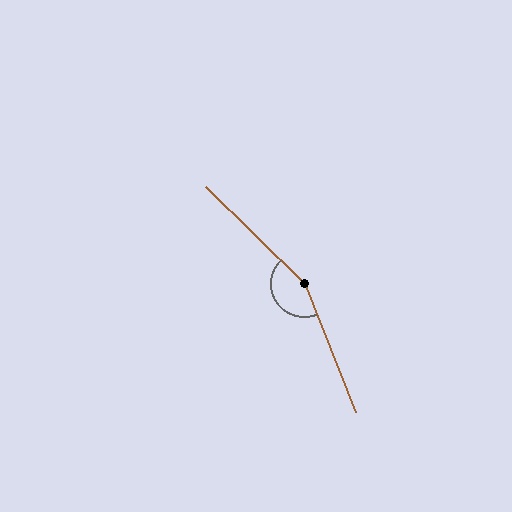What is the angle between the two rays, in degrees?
Approximately 156 degrees.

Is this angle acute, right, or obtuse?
It is obtuse.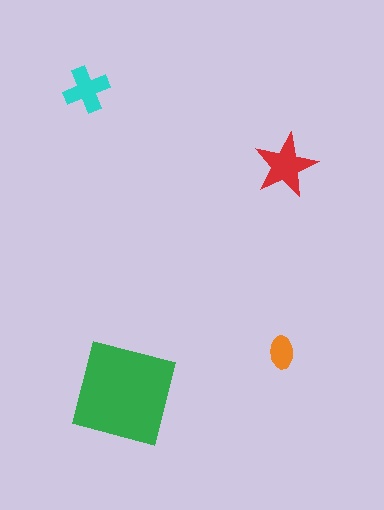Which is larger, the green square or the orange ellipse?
The green square.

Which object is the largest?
The green square.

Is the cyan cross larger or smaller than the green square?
Smaller.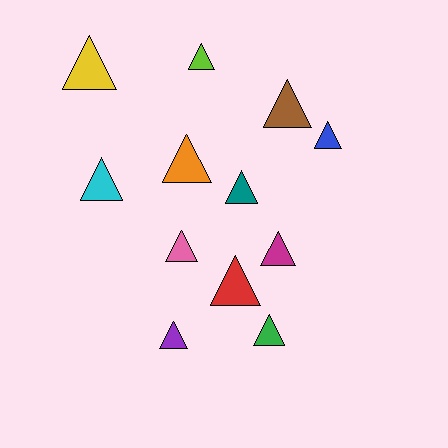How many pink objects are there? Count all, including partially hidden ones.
There is 1 pink object.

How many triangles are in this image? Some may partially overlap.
There are 12 triangles.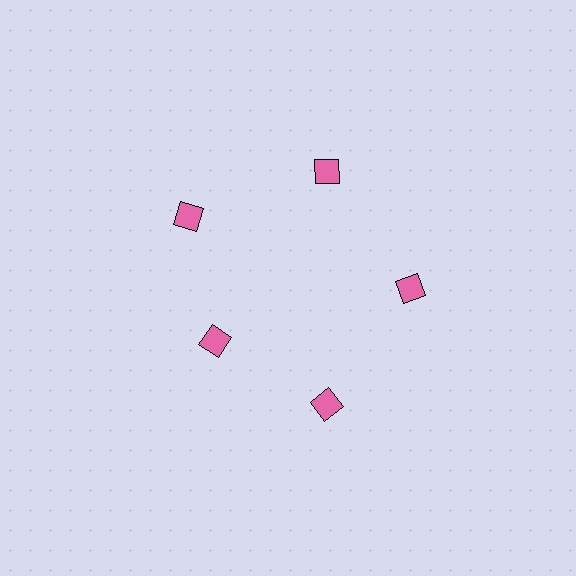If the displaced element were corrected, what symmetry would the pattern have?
It would have 5-fold rotational symmetry — the pattern would map onto itself every 72 degrees.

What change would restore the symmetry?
The symmetry would be restored by moving it outward, back onto the ring so that all 5 diamonds sit at equal angles and equal distance from the center.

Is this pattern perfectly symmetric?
No. The 5 pink diamonds are arranged in a ring, but one element near the 8 o'clock position is pulled inward toward the center, breaking the 5-fold rotational symmetry.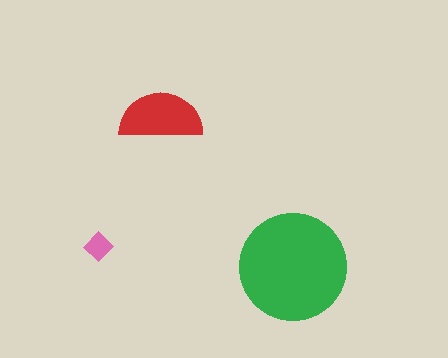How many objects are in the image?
There are 3 objects in the image.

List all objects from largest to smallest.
The green circle, the red semicircle, the pink diamond.